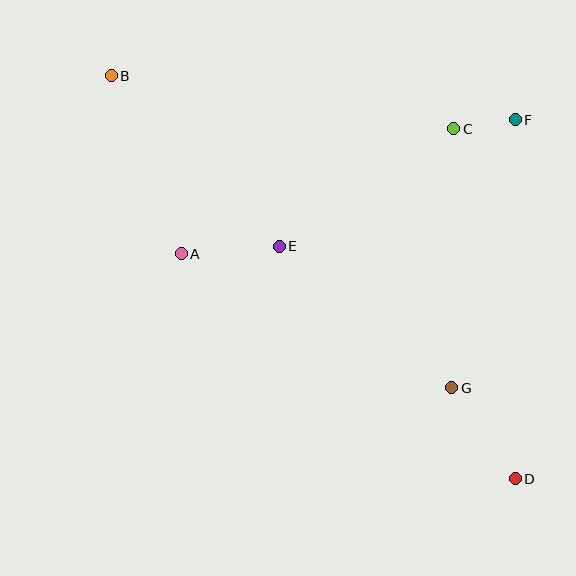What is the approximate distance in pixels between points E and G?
The distance between E and G is approximately 223 pixels.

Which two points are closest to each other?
Points C and F are closest to each other.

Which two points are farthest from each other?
Points B and D are farthest from each other.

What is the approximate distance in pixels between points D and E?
The distance between D and E is approximately 332 pixels.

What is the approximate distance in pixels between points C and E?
The distance between C and E is approximately 210 pixels.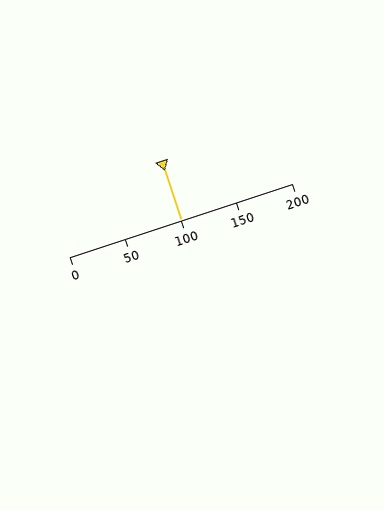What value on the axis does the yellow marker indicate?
The marker indicates approximately 100.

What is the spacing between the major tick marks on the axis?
The major ticks are spaced 50 apart.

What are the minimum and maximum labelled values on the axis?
The axis runs from 0 to 200.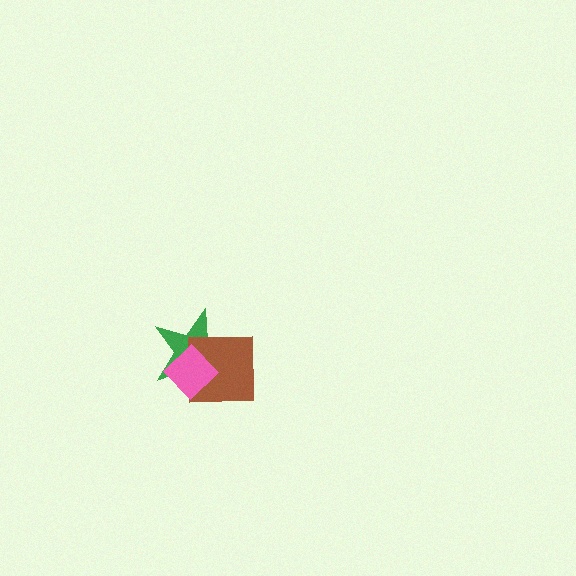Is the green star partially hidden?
Yes, it is partially covered by another shape.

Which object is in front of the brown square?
The pink diamond is in front of the brown square.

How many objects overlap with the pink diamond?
2 objects overlap with the pink diamond.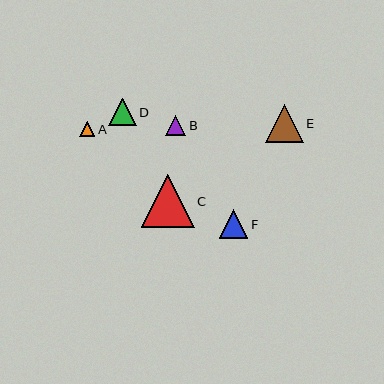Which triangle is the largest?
Triangle C is the largest with a size of approximately 53 pixels.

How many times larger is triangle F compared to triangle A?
Triangle F is approximately 1.9 times the size of triangle A.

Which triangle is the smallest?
Triangle A is the smallest with a size of approximately 15 pixels.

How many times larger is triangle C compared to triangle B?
Triangle C is approximately 2.6 times the size of triangle B.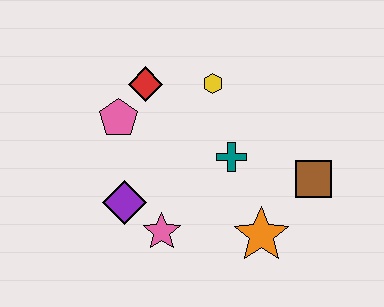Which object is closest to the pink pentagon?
The red diamond is closest to the pink pentagon.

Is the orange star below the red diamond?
Yes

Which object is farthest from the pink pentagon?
The brown square is farthest from the pink pentagon.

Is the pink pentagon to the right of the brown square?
No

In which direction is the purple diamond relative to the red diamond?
The purple diamond is below the red diamond.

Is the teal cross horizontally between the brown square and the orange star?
No